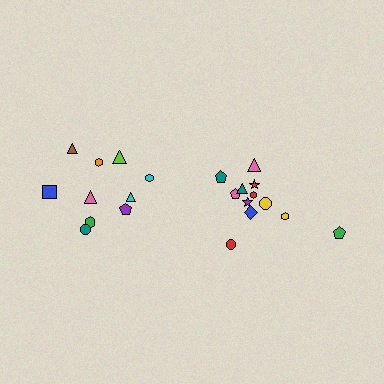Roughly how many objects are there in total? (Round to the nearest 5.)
Roughly 20 objects in total.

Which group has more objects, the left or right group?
The right group.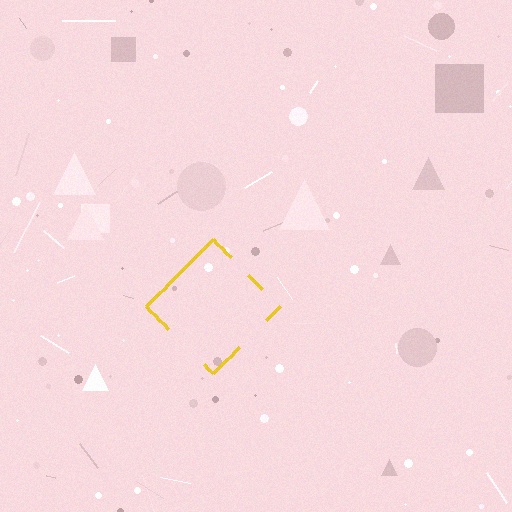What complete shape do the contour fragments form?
The contour fragments form a diamond.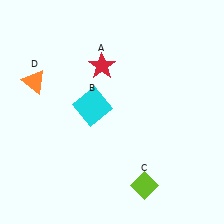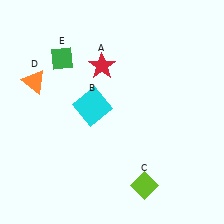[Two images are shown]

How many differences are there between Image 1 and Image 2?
There is 1 difference between the two images.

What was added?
A green diamond (E) was added in Image 2.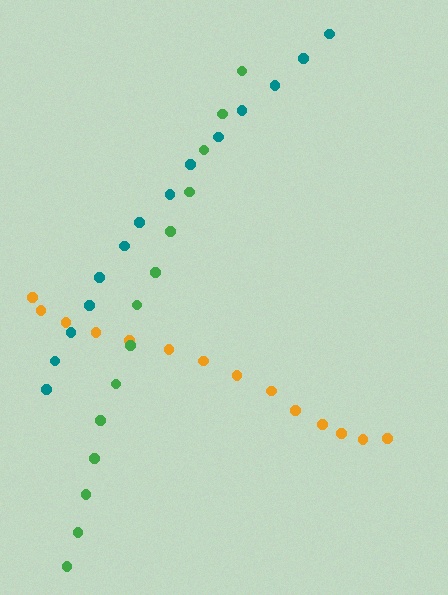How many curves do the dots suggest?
There are 3 distinct paths.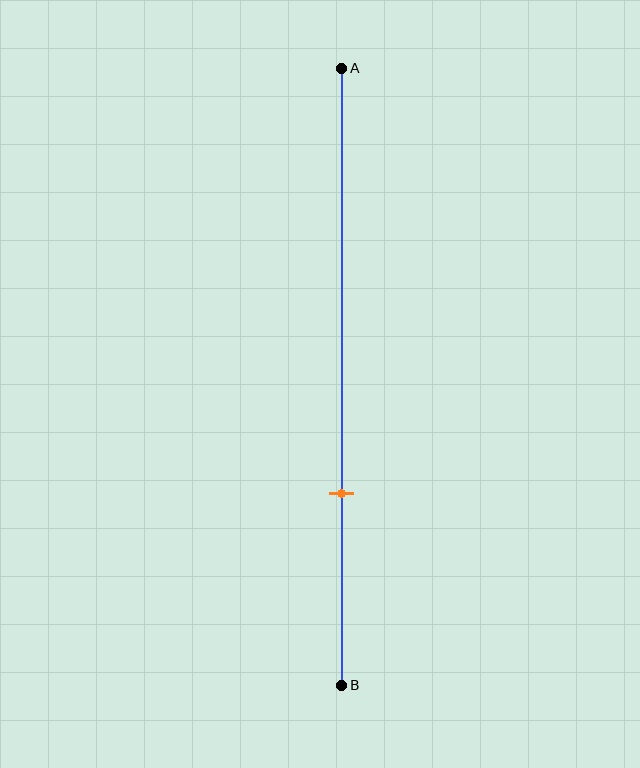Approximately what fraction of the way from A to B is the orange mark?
The orange mark is approximately 70% of the way from A to B.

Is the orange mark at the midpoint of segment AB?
No, the mark is at about 70% from A, not at the 50% midpoint.